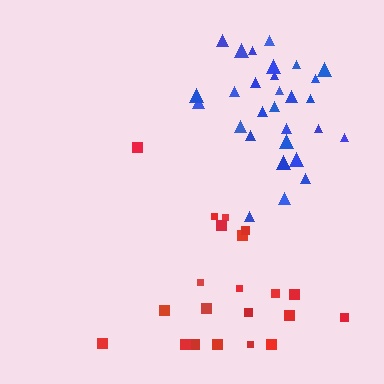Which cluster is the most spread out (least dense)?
Red.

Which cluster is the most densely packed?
Blue.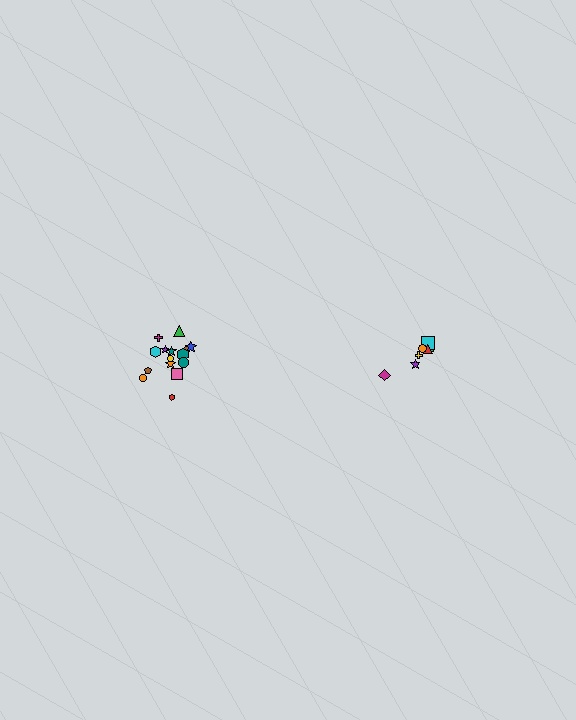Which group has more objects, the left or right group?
The left group.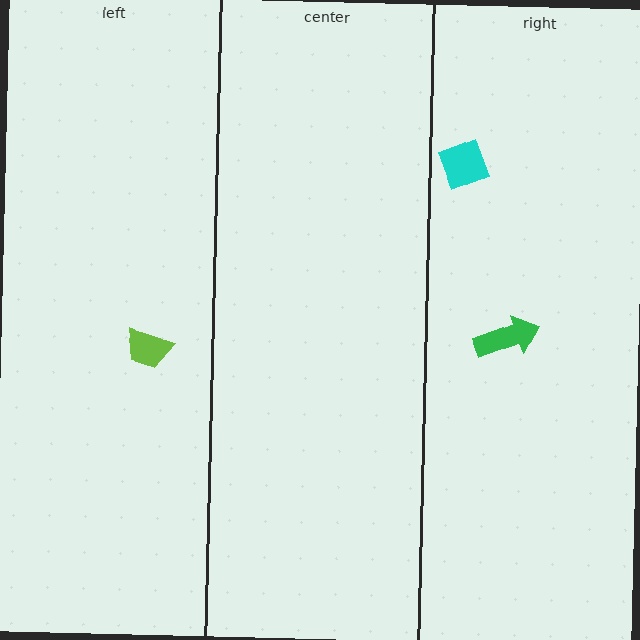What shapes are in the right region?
The cyan diamond, the green arrow.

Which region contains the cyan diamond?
The right region.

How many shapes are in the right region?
2.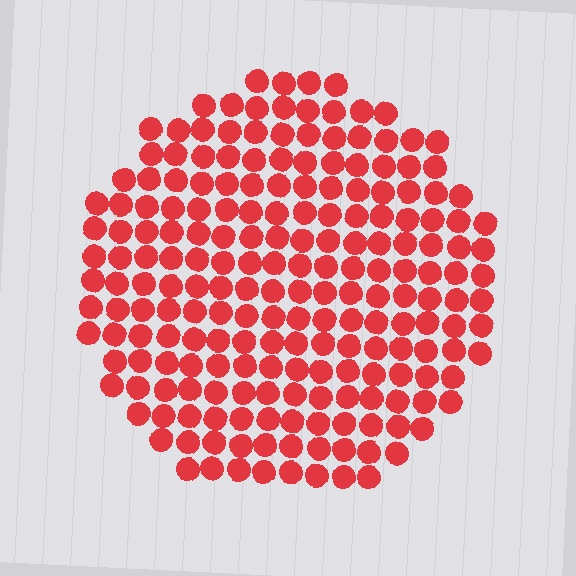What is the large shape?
The large shape is a circle.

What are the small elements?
The small elements are circles.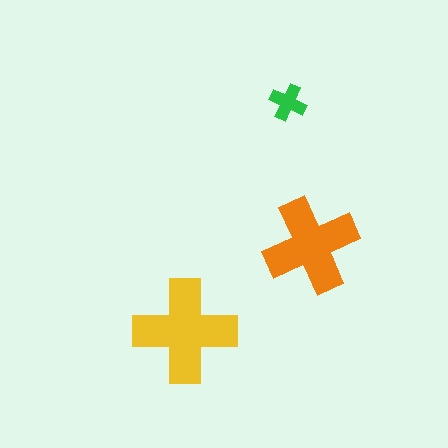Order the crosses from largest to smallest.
the yellow one, the orange one, the green one.